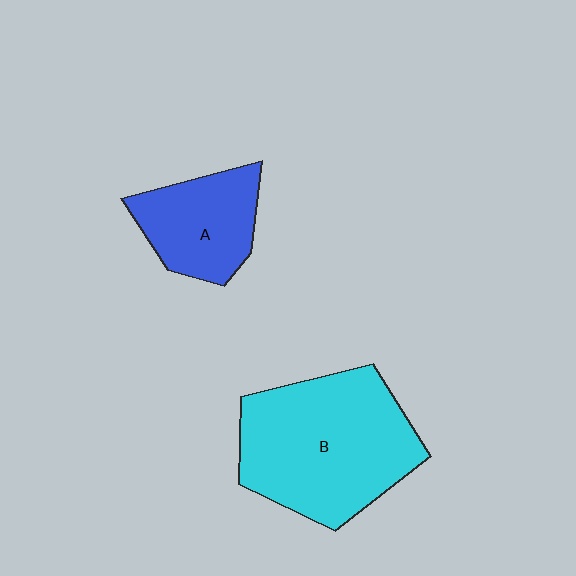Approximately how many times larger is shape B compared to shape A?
Approximately 2.0 times.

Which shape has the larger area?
Shape B (cyan).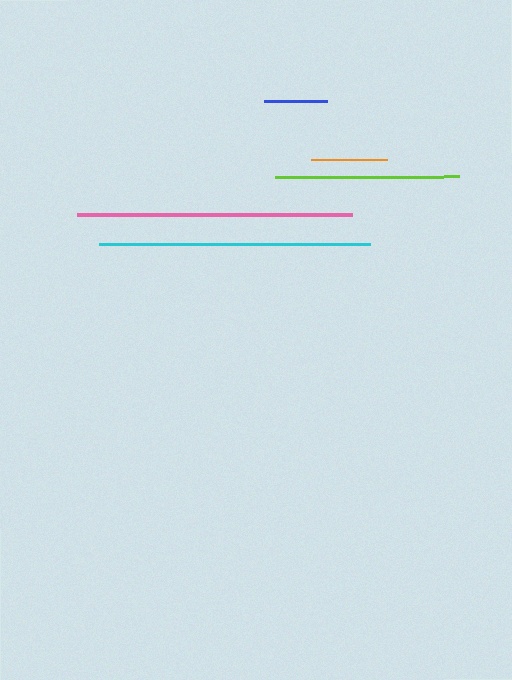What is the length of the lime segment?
The lime segment is approximately 184 pixels long.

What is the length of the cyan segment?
The cyan segment is approximately 271 pixels long.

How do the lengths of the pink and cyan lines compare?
The pink and cyan lines are approximately the same length.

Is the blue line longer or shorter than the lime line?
The lime line is longer than the blue line.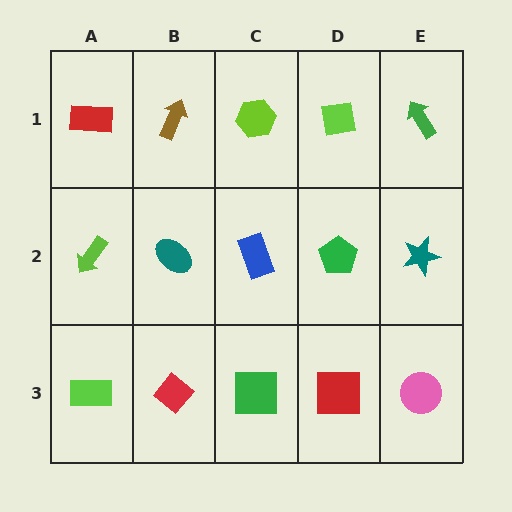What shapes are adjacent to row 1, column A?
A lime arrow (row 2, column A), a brown arrow (row 1, column B).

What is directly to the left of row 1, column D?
A lime hexagon.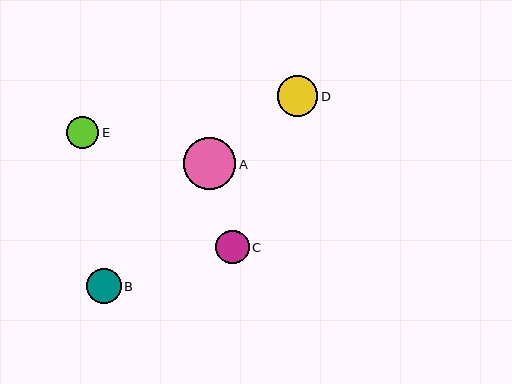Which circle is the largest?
Circle A is the largest with a size of approximately 52 pixels.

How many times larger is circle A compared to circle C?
Circle A is approximately 1.6 times the size of circle C.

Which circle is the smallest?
Circle E is the smallest with a size of approximately 32 pixels.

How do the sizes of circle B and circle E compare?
Circle B and circle E are approximately the same size.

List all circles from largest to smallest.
From largest to smallest: A, D, B, C, E.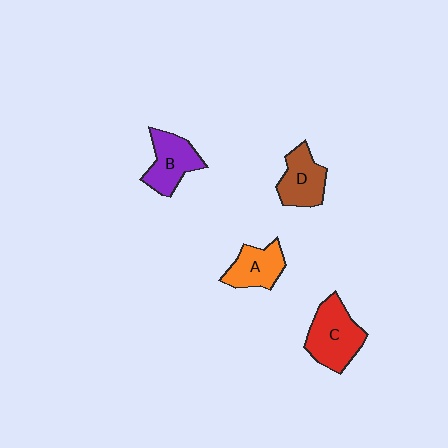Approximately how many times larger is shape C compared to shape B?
Approximately 1.2 times.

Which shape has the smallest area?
Shape A (orange).